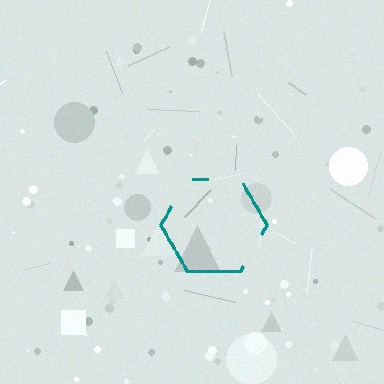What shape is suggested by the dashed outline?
The dashed outline suggests a hexagon.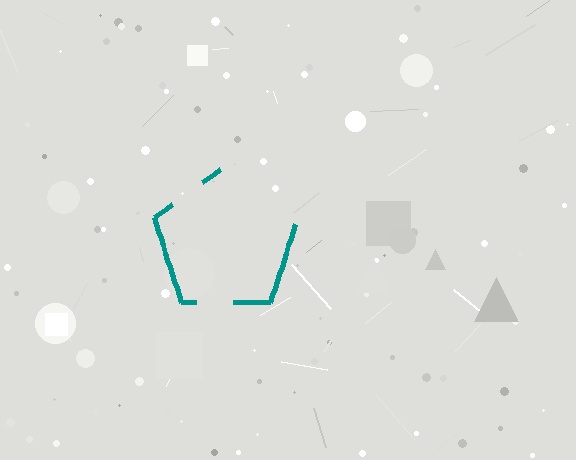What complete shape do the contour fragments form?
The contour fragments form a pentagon.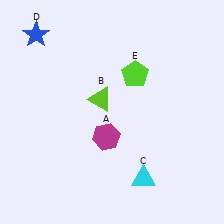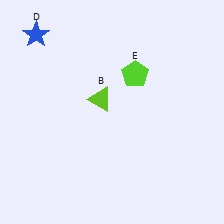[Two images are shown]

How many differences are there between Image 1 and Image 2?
There are 2 differences between the two images.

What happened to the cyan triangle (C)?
The cyan triangle (C) was removed in Image 2. It was in the bottom-right area of Image 1.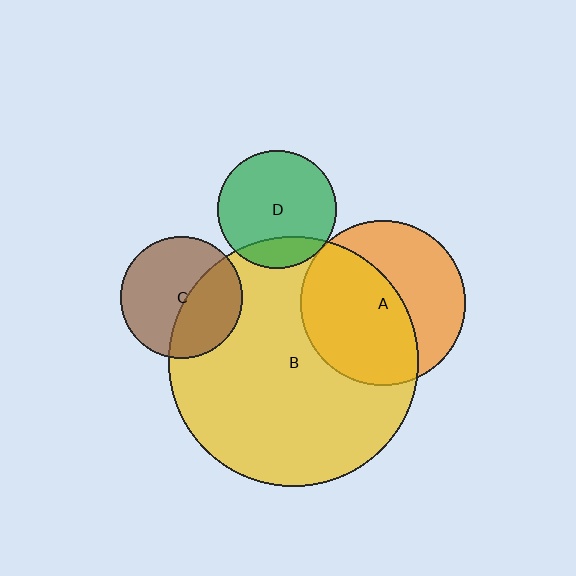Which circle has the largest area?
Circle B (yellow).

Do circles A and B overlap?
Yes.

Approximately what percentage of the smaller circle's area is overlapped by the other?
Approximately 55%.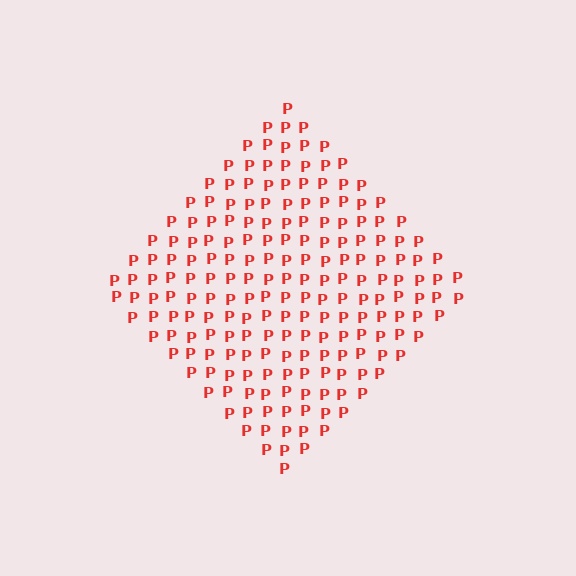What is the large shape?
The large shape is a diamond.